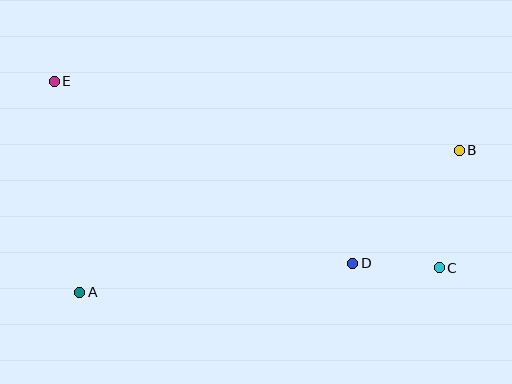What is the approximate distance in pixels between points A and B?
The distance between A and B is approximately 405 pixels.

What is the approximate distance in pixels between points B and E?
The distance between B and E is approximately 411 pixels.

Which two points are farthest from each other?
Points C and E are farthest from each other.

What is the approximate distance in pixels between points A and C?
The distance between A and C is approximately 360 pixels.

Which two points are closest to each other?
Points C and D are closest to each other.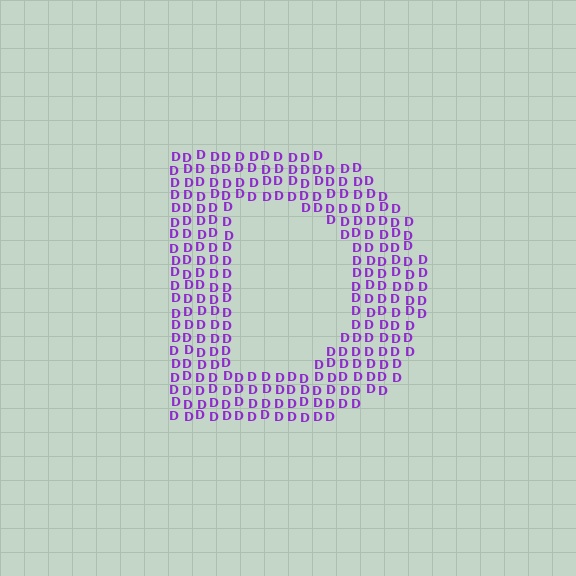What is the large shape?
The large shape is the letter D.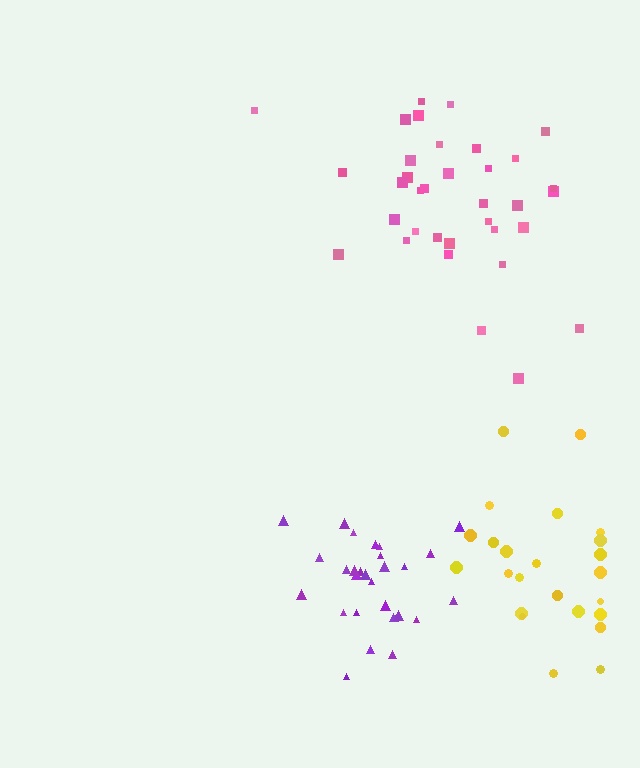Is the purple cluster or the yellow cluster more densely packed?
Purple.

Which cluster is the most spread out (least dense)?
Yellow.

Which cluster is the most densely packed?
Purple.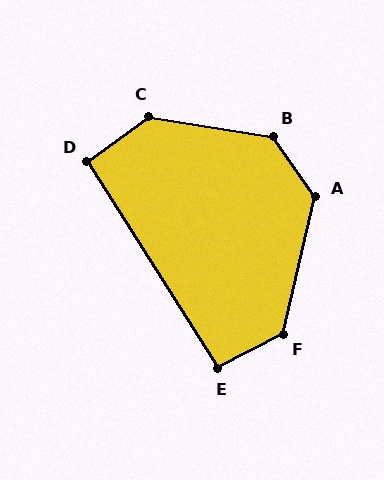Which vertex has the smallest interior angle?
D, at approximately 94 degrees.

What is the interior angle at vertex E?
Approximately 95 degrees (approximately right).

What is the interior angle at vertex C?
Approximately 134 degrees (obtuse).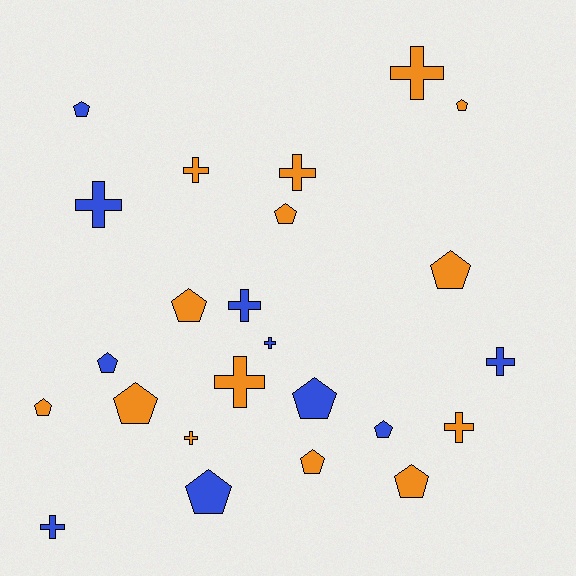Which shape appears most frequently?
Pentagon, with 13 objects.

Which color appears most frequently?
Orange, with 14 objects.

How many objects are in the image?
There are 24 objects.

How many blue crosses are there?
There are 5 blue crosses.